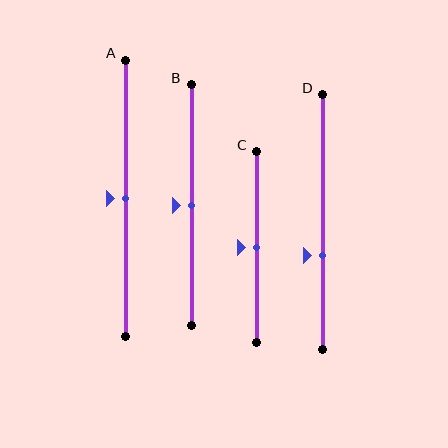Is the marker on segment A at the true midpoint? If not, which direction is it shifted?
Yes, the marker on segment A is at the true midpoint.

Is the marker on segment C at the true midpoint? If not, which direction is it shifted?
Yes, the marker on segment C is at the true midpoint.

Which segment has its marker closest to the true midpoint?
Segment A has its marker closest to the true midpoint.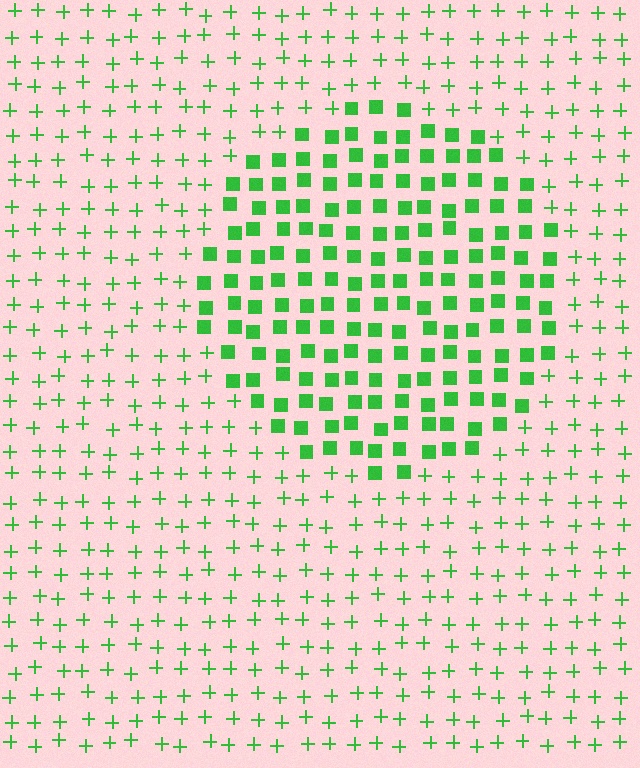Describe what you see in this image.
The image is filled with small green elements arranged in a uniform grid. A circle-shaped region contains squares, while the surrounding area contains plus signs. The boundary is defined purely by the change in element shape.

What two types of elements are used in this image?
The image uses squares inside the circle region and plus signs outside it.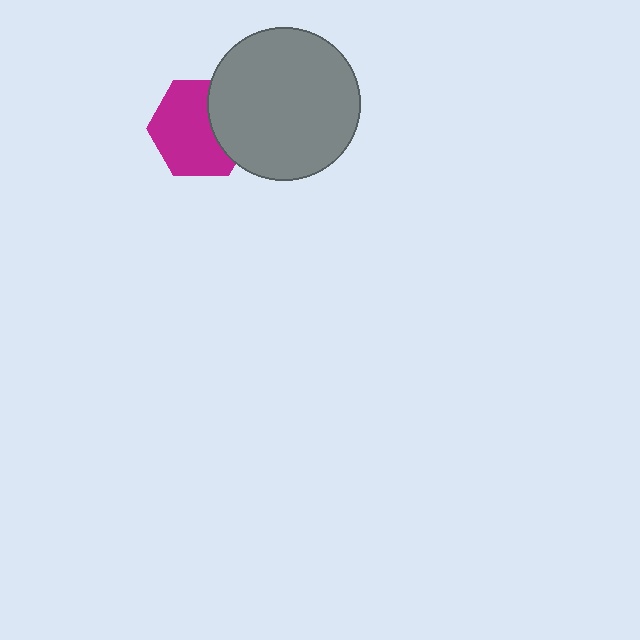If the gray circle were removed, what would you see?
You would see the complete magenta hexagon.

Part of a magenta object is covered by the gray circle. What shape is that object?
It is a hexagon.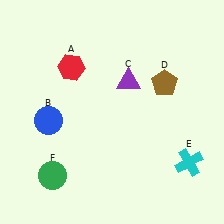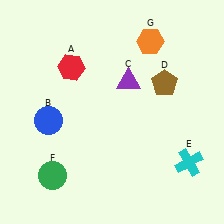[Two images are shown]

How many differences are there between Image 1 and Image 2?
There is 1 difference between the two images.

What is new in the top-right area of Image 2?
An orange hexagon (G) was added in the top-right area of Image 2.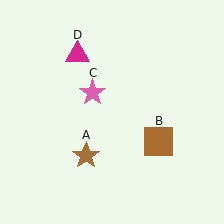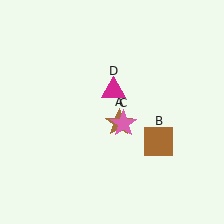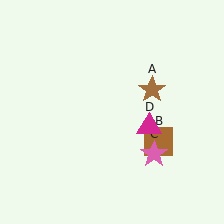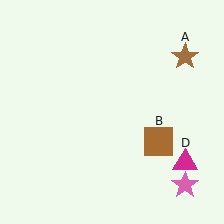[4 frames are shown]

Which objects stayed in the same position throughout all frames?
Brown square (object B) remained stationary.